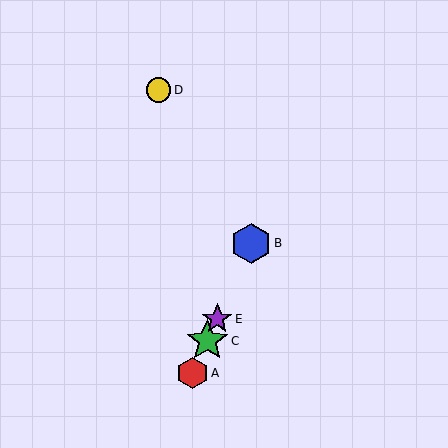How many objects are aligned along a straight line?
4 objects (A, B, C, E) are aligned along a straight line.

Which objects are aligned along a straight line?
Objects A, B, C, E are aligned along a straight line.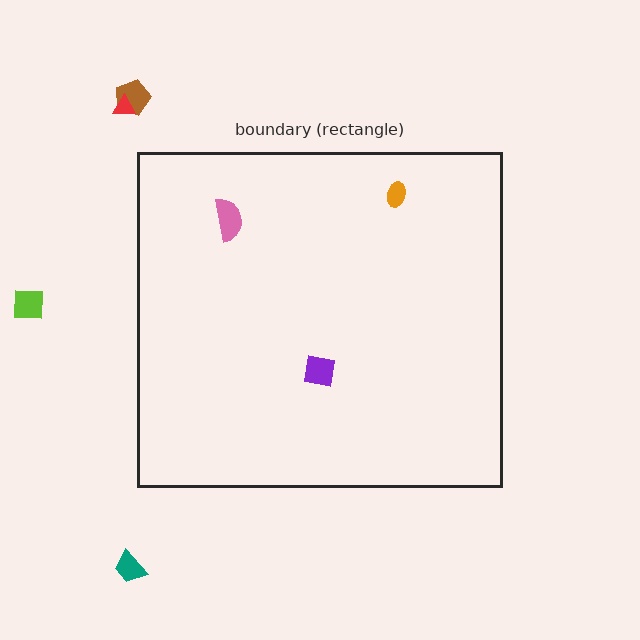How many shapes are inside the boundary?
3 inside, 4 outside.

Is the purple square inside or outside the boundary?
Inside.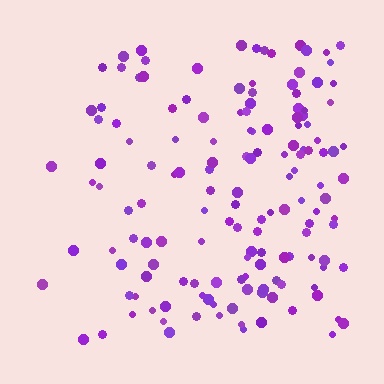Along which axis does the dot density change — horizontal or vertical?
Horizontal.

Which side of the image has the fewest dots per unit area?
The left.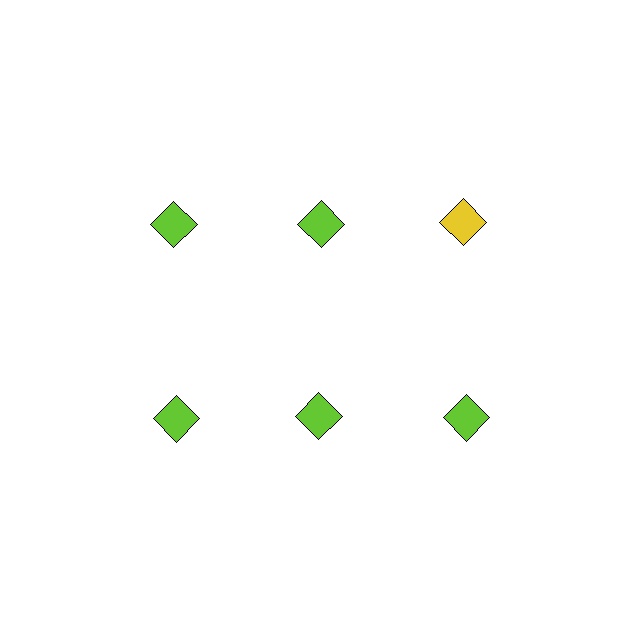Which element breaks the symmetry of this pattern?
The yellow diamond in the top row, center column breaks the symmetry. All other shapes are lime diamonds.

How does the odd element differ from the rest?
It has a different color: yellow instead of lime.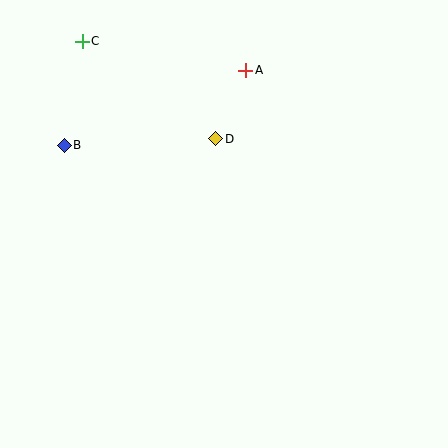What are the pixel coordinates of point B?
Point B is at (64, 146).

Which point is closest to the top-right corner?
Point A is closest to the top-right corner.